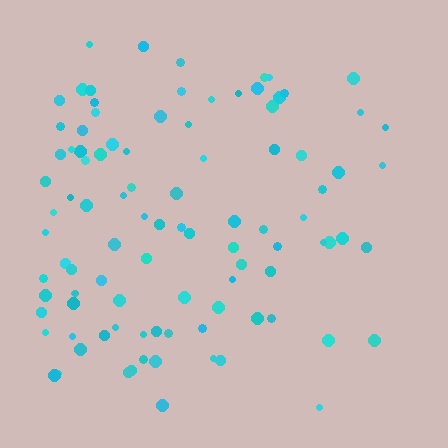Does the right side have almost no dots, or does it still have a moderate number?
Still a moderate number, just noticeably fewer than the left.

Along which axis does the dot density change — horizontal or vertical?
Horizontal.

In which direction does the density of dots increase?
From right to left, with the left side densest.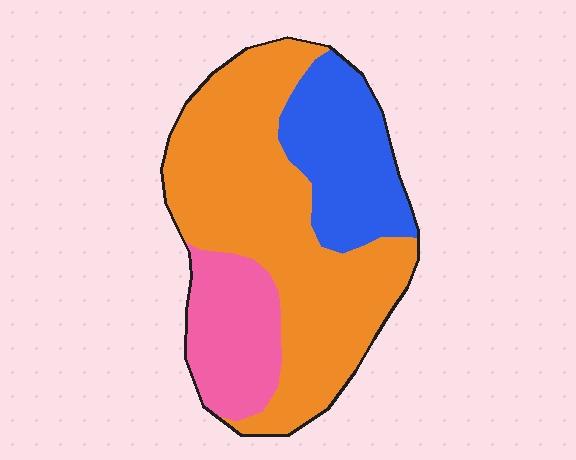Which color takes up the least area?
Pink, at roughly 20%.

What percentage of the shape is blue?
Blue takes up about one quarter (1/4) of the shape.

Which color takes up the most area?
Orange, at roughly 60%.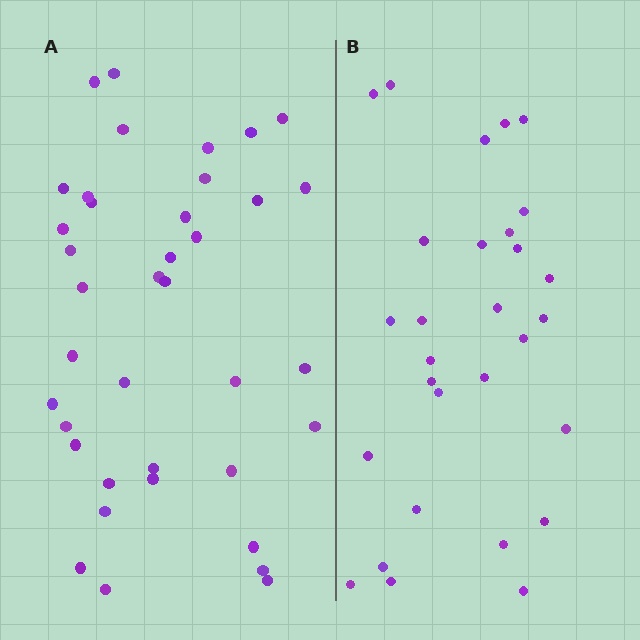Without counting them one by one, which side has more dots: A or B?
Region A (the left region) has more dots.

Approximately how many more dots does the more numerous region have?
Region A has roughly 8 or so more dots than region B.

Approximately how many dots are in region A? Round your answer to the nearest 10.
About 40 dots. (The exact count is 38, which rounds to 40.)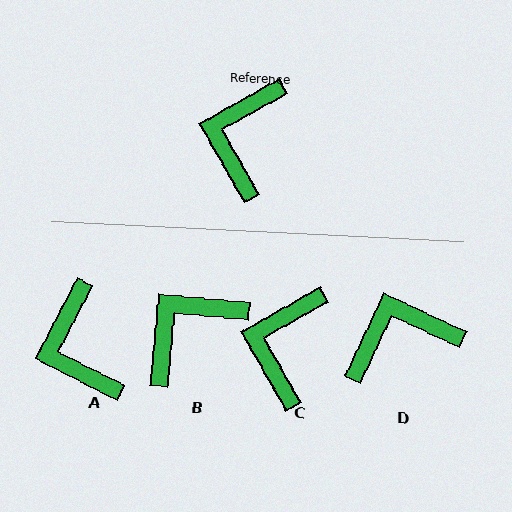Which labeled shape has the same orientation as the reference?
C.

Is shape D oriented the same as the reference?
No, it is off by about 55 degrees.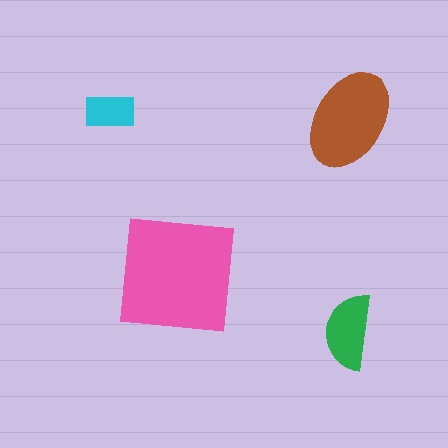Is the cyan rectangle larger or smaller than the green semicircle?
Smaller.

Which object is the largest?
The pink square.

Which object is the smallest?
The cyan rectangle.